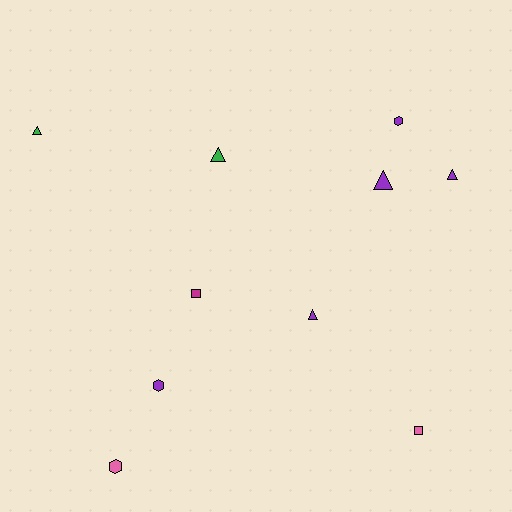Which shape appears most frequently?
Triangle, with 5 objects.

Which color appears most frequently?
Purple, with 5 objects.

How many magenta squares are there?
There is 1 magenta square.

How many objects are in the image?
There are 10 objects.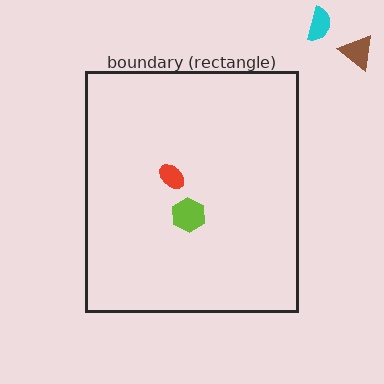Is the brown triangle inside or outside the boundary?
Outside.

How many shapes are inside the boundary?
2 inside, 2 outside.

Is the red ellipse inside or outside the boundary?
Inside.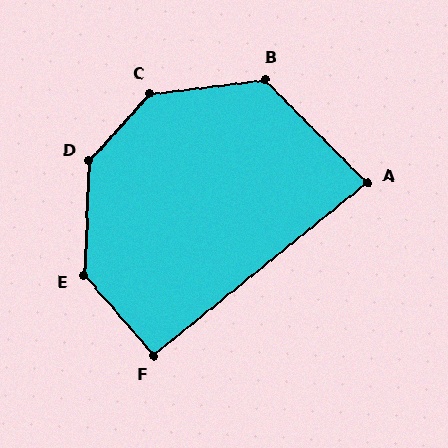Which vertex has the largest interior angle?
D, at approximately 140 degrees.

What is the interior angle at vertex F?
Approximately 92 degrees (approximately right).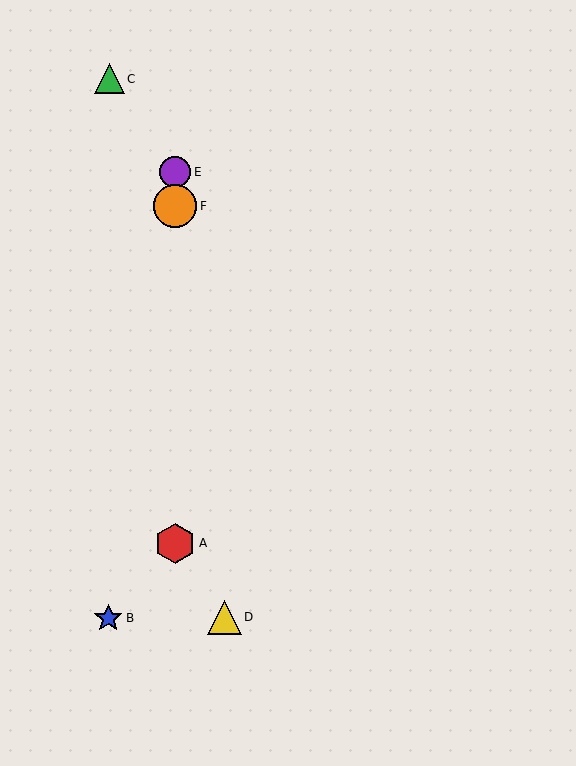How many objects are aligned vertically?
3 objects (A, E, F) are aligned vertically.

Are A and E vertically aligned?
Yes, both are at x≈175.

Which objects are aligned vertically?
Objects A, E, F are aligned vertically.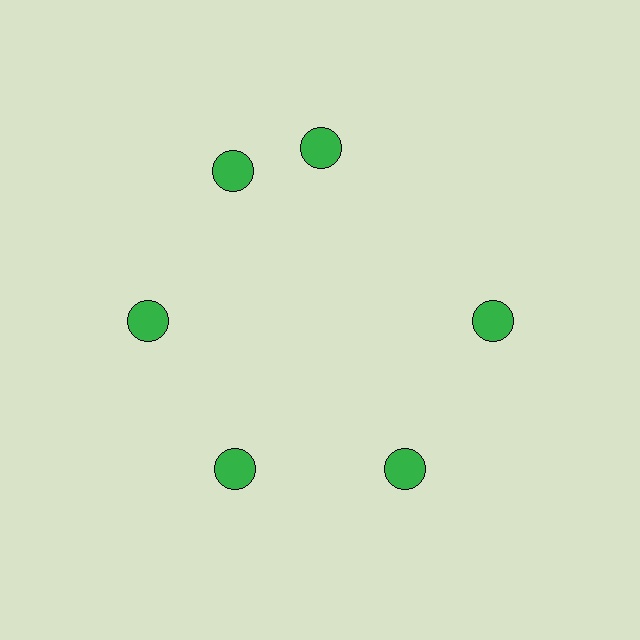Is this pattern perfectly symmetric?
No. The 6 green circles are arranged in a ring, but one element near the 1 o'clock position is rotated out of alignment along the ring, breaking the 6-fold rotational symmetry.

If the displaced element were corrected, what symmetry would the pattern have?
It would have 6-fold rotational symmetry — the pattern would map onto itself every 60 degrees.